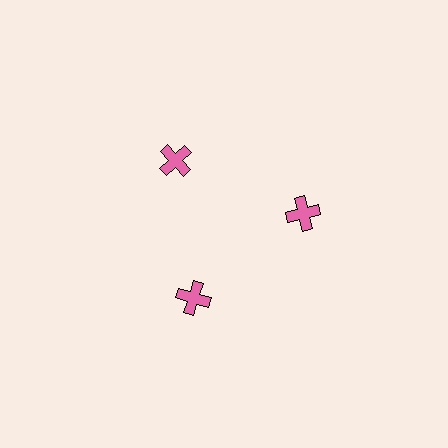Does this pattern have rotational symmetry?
Yes, this pattern has 3-fold rotational symmetry. It looks the same after rotating 120 degrees around the center.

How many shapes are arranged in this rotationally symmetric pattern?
There are 3 shapes, arranged in 3 groups of 1.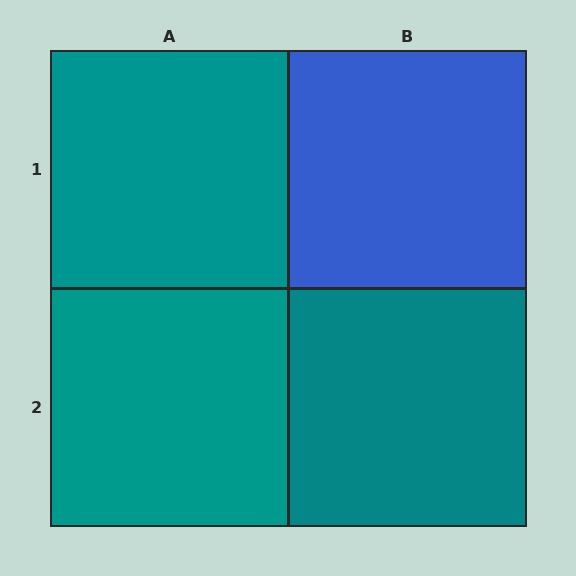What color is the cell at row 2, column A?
Teal.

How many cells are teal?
3 cells are teal.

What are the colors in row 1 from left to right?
Teal, blue.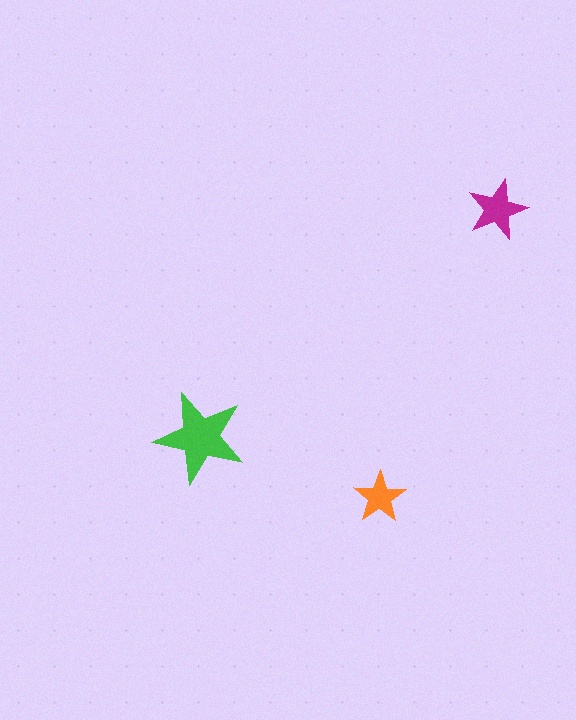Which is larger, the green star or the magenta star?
The green one.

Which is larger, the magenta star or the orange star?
The magenta one.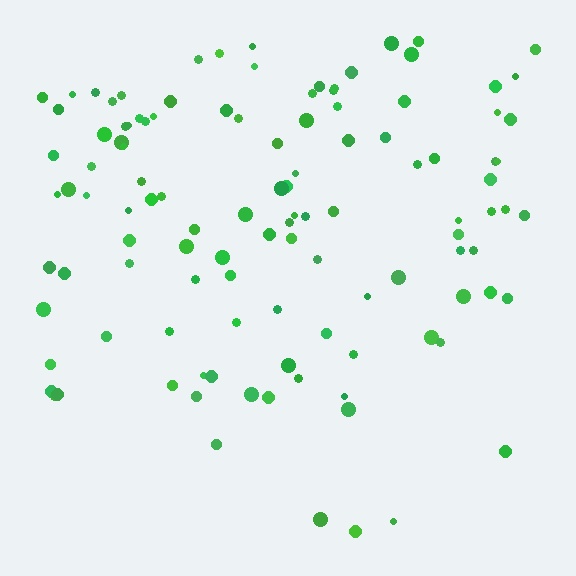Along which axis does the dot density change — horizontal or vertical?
Vertical.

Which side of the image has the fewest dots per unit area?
The bottom.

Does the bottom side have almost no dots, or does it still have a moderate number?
Still a moderate number, just noticeably fewer than the top.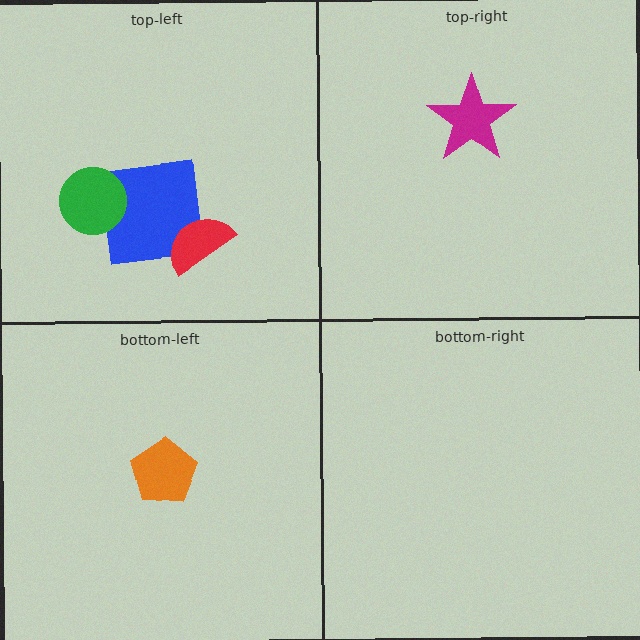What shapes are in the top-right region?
The magenta star.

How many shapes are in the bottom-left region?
1.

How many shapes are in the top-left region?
3.